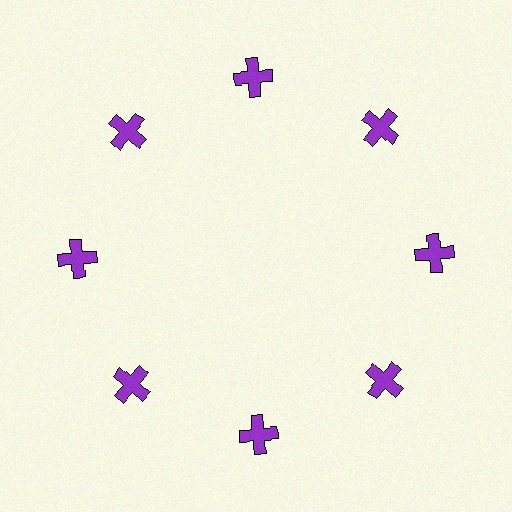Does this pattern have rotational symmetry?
Yes, this pattern has 8-fold rotational symmetry. It looks the same after rotating 45 degrees around the center.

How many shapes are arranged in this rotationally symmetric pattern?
There are 8 shapes, arranged in 8 groups of 1.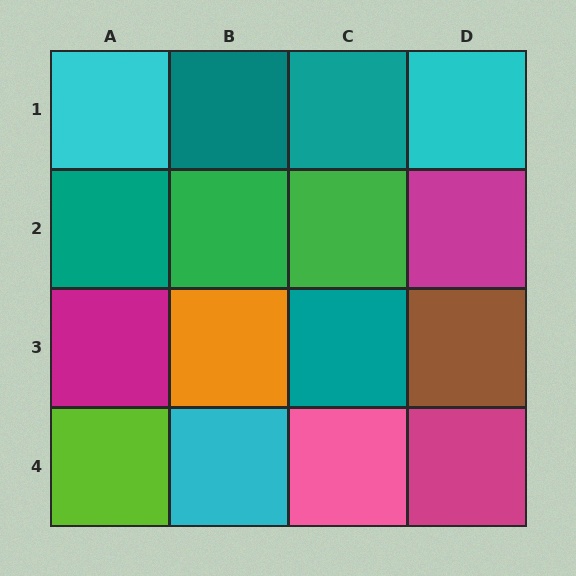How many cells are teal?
4 cells are teal.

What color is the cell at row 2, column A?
Teal.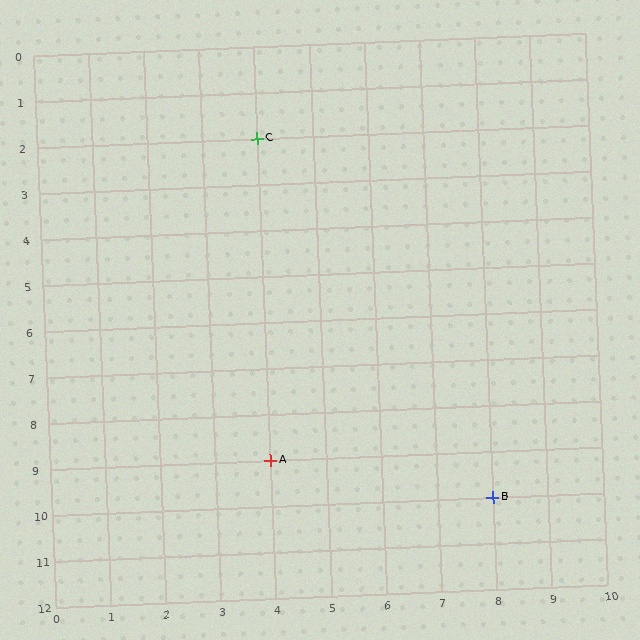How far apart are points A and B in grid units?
Points A and B are 4 columns and 1 row apart (about 4.1 grid units diagonally).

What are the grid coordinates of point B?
Point B is at grid coordinates (8, 10).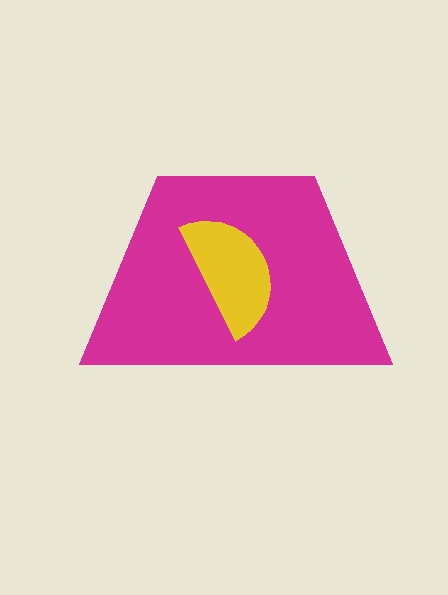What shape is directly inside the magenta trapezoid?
The yellow semicircle.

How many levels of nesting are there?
2.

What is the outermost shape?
The magenta trapezoid.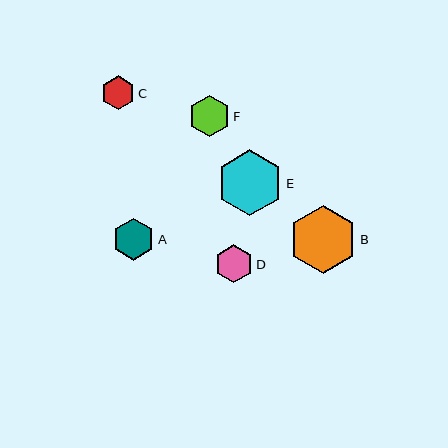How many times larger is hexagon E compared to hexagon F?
Hexagon E is approximately 1.6 times the size of hexagon F.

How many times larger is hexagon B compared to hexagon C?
Hexagon B is approximately 2.0 times the size of hexagon C.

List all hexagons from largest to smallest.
From largest to smallest: B, E, A, F, D, C.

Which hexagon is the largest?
Hexagon B is the largest with a size of approximately 68 pixels.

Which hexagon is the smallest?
Hexagon C is the smallest with a size of approximately 33 pixels.